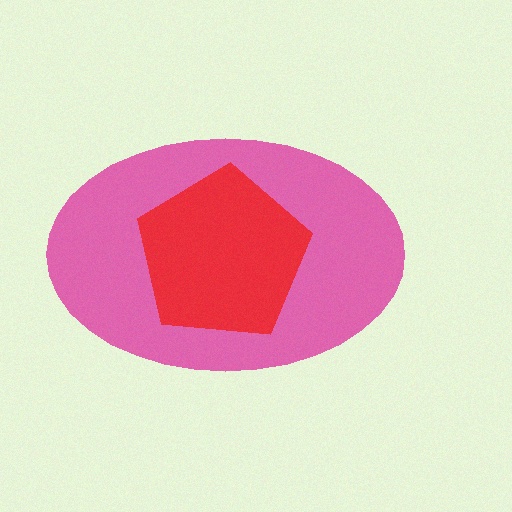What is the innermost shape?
The red pentagon.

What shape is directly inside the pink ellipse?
The red pentagon.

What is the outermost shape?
The pink ellipse.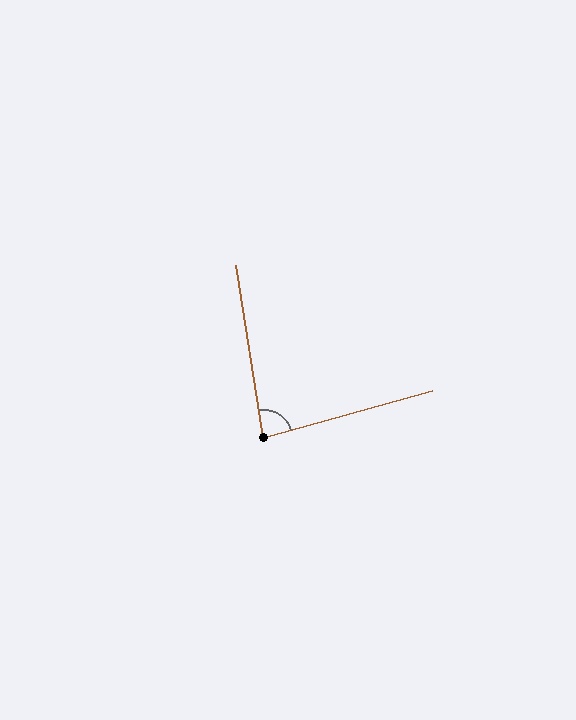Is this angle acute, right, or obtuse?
It is acute.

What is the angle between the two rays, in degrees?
Approximately 84 degrees.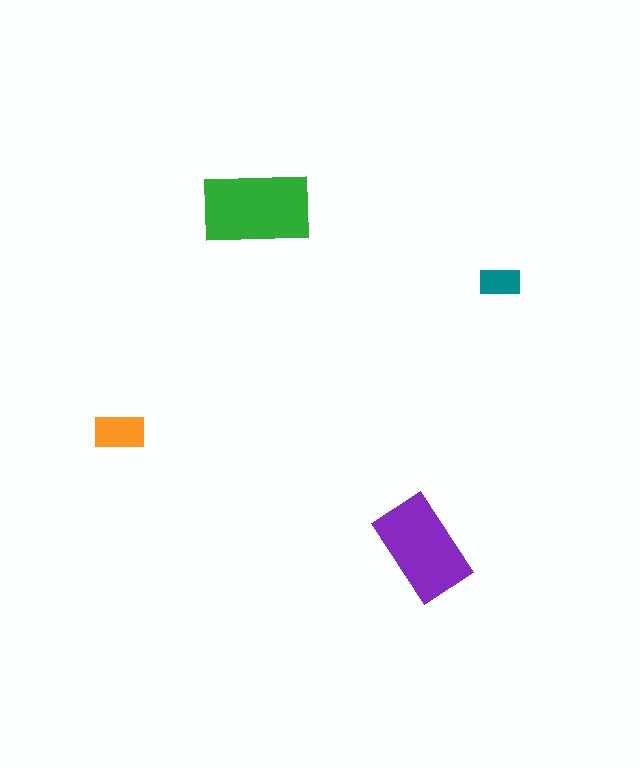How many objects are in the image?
There are 4 objects in the image.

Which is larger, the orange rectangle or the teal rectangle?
The orange one.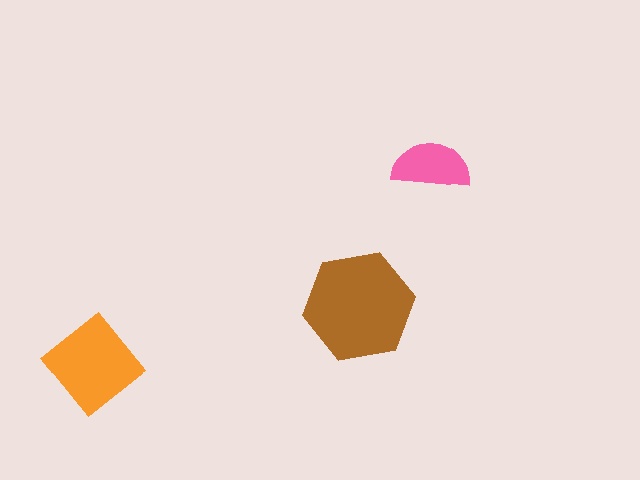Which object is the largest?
The brown hexagon.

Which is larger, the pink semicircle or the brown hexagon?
The brown hexagon.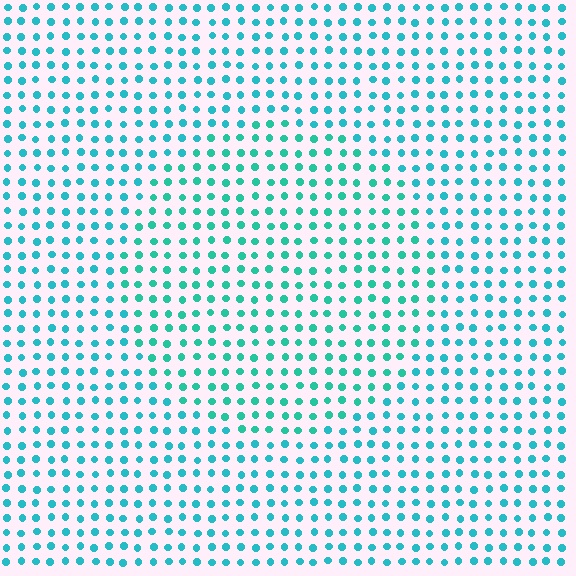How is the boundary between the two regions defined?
The boundary is defined purely by a slight shift in hue (about 19 degrees). Spacing, size, and orientation are identical on both sides.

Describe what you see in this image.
The image is filled with small cyan elements in a uniform arrangement. A circle-shaped region is visible where the elements are tinted to a slightly different hue, forming a subtle color boundary.